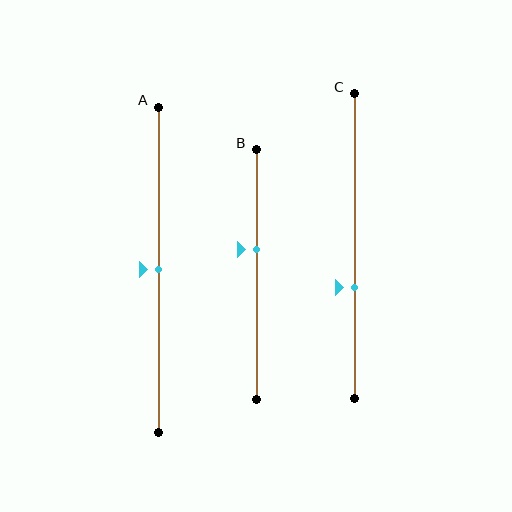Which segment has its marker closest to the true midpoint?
Segment A has its marker closest to the true midpoint.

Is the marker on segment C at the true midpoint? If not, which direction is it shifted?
No, the marker on segment C is shifted downward by about 14% of the segment length.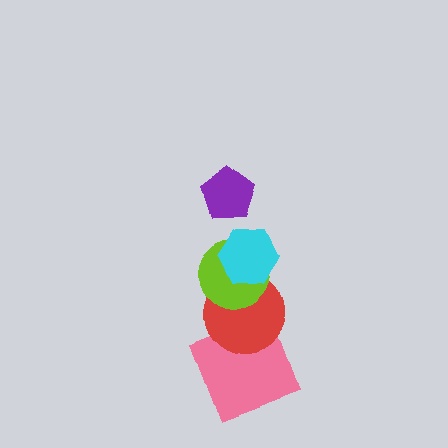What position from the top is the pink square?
The pink square is 5th from the top.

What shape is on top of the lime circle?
The cyan hexagon is on top of the lime circle.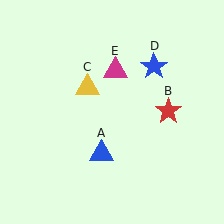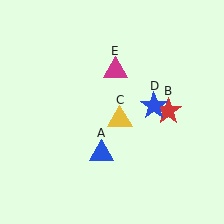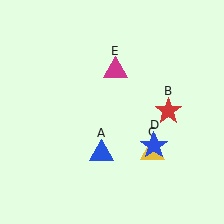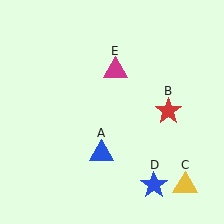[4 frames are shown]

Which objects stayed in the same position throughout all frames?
Blue triangle (object A) and red star (object B) and magenta triangle (object E) remained stationary.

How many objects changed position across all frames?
2 objects changed position: yellow triangle (object C), blue star (object D).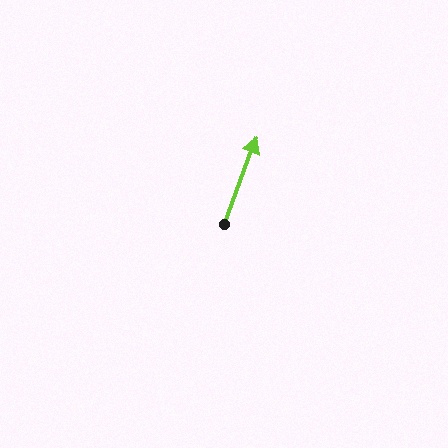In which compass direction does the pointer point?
North.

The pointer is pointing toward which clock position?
Roughly 1 o'clock.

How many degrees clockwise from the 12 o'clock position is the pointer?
Approximately 21 degrees.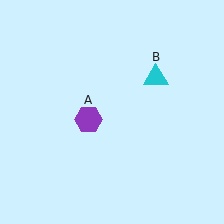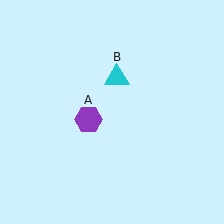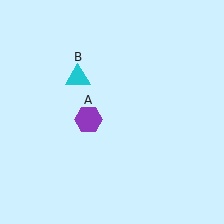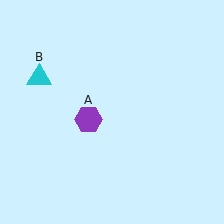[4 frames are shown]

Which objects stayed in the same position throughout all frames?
Purple hexagon (object A) remained stationary.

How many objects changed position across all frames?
1 object changed position: cyan triangle (object B).